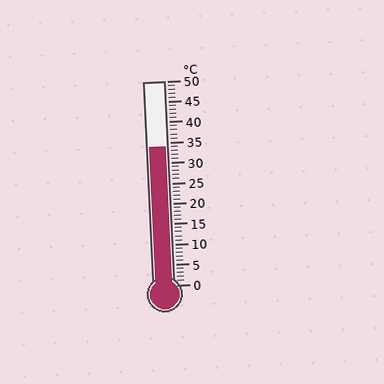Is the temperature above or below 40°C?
The temperature is below 40°C.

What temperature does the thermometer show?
The thermometer shows approximately 34°C.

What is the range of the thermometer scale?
The thermometer scale ranges from 0°C to 50°C.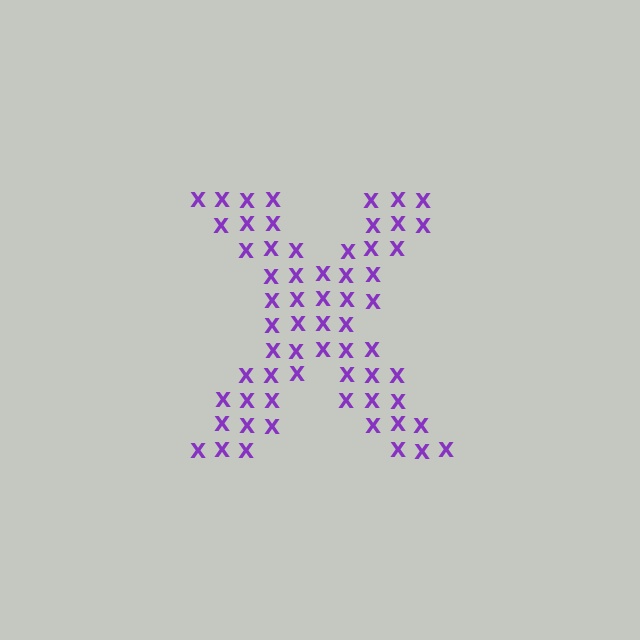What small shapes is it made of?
It is made of small letter X's.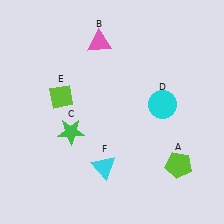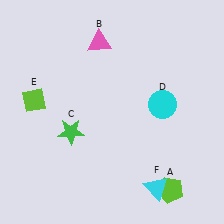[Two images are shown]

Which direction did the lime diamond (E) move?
The lime diamond (E) moved left.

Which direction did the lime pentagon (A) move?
The lime pentagon (A) moved down.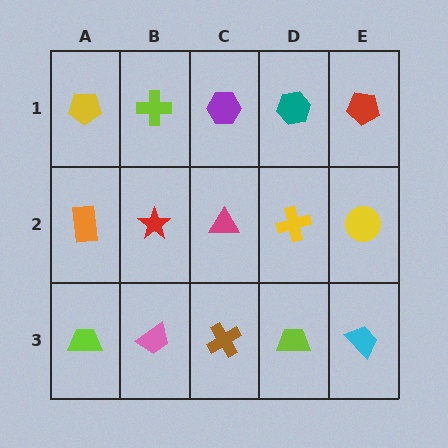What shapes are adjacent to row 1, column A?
An orange rectangle (row 2, column A), a lime cross (row 1, column B).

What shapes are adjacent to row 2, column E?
A red pentagon (row 1, column E), a cyan trapezoid (row 3, column E), a yellow cross (row 2, column D).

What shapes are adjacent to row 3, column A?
An orange rectangle (row 2, column A), a pink trapezoid (row 3, column B).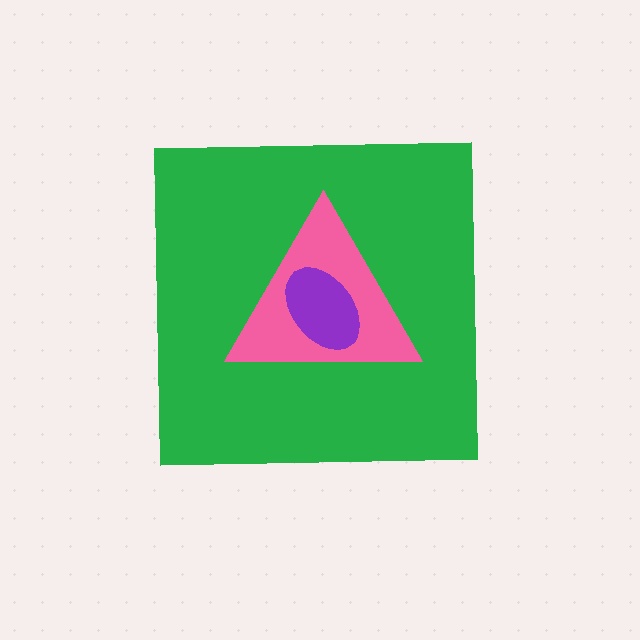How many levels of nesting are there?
3.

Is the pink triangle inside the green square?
Yes.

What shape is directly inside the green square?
The pink triangle.